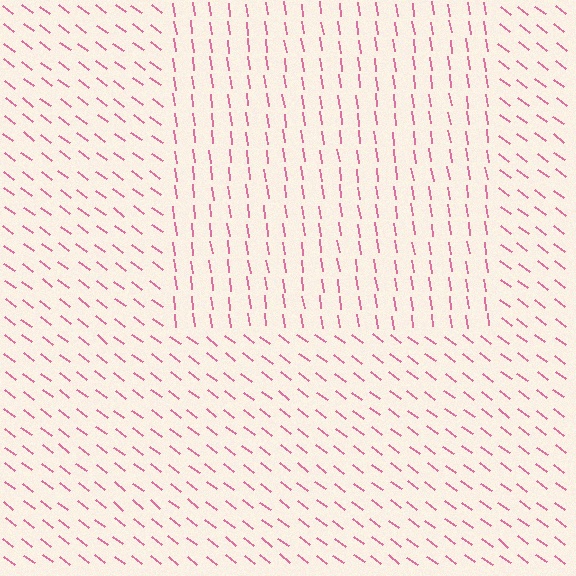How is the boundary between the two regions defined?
The boundary is defined purely by a change in line orientation (approximately 45 degrees difference). All lines are the same color and thickness.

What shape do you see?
I see a rectangle.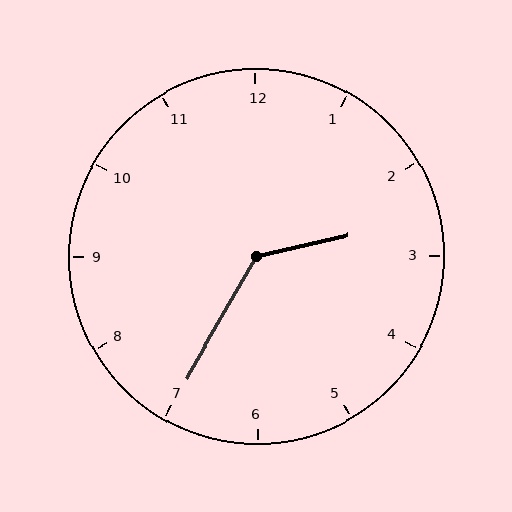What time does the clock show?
2:35.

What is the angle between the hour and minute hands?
Approximately 132 degrees.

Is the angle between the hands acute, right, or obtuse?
It is obtuse.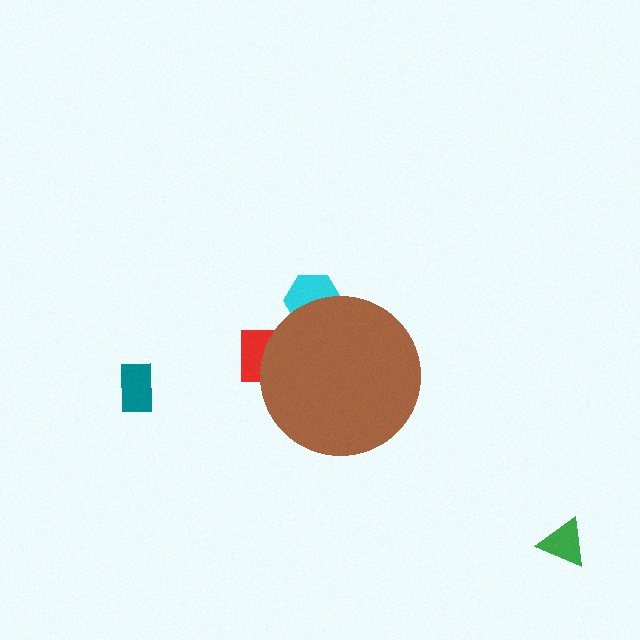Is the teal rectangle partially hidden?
No, the teal rectangle is fully visible.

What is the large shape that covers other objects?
A brown circle.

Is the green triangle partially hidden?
No, the green triangle is fully visible.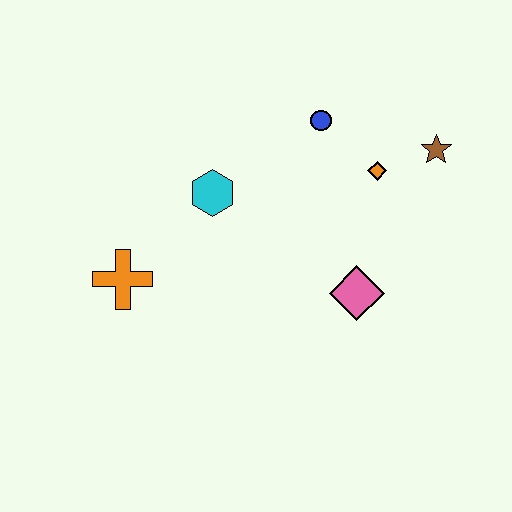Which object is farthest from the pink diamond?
The orange cross is farthest from the pink diamond.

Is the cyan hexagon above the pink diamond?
Yes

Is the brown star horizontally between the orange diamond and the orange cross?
No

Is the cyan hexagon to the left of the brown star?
Yes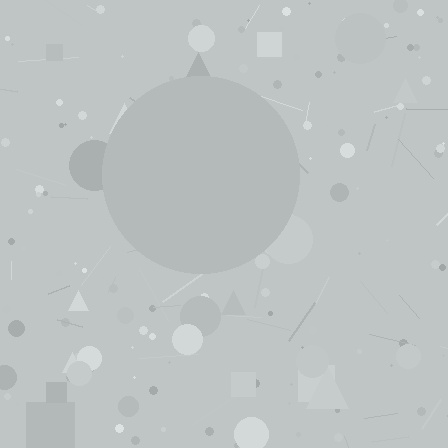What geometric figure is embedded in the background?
A circle is embedded in the background.